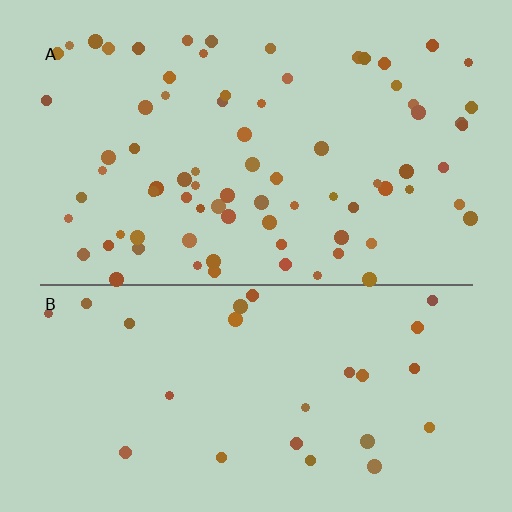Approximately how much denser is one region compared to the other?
Approximately 2.9× — region A over region B.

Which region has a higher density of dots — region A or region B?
A (the top).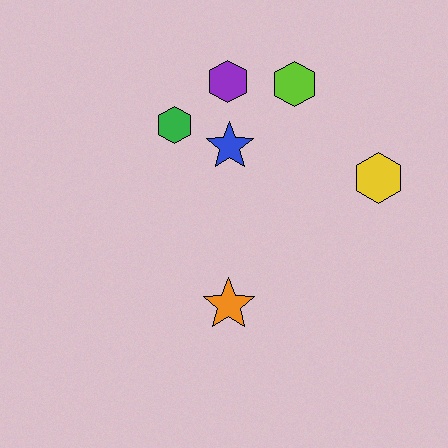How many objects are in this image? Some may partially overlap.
There are 6 objects.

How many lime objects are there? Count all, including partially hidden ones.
There is 1 lime object.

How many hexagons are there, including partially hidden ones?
There are 4 hexagons.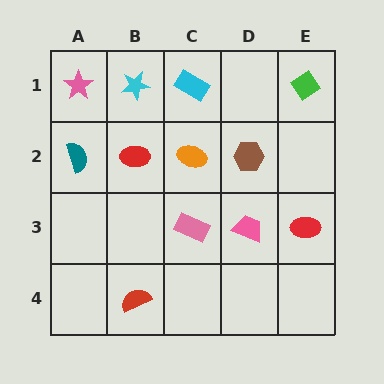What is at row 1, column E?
A green diamond.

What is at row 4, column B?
A red semicircle.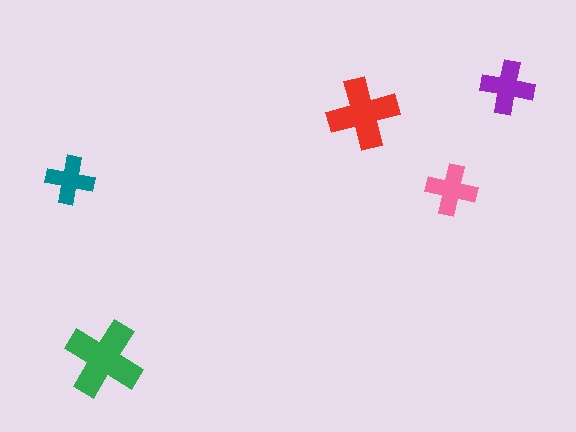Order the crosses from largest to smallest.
the green one, the red one, the purple one, the pink one, the teal one.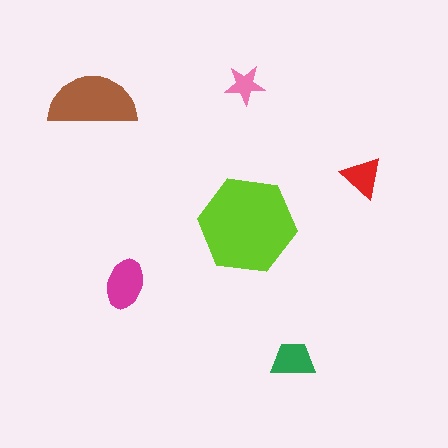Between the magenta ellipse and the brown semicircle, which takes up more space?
The brown semicircle.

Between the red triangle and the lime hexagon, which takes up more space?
The lime hexagon.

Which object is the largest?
The lime hexagon.